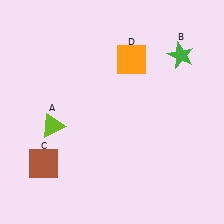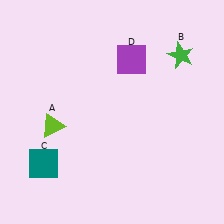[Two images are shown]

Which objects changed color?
C changed from brown to teal. D changed from orange to purple.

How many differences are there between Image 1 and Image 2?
There are 2 differences between the two images.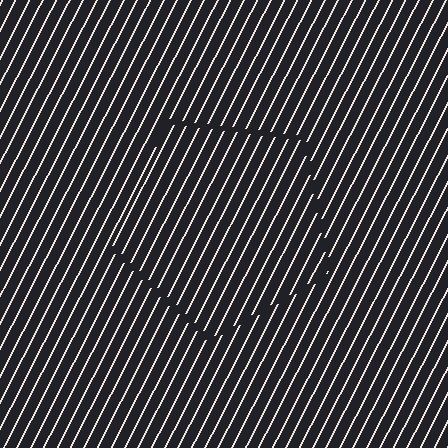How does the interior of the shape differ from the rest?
The interior of the shape contains the same grating, shifted by half a period — the contour is defined by the phase discontinuity where line-ends from the inner and outer gratings abut.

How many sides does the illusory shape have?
5 sides — the line-ends trace a pentagon.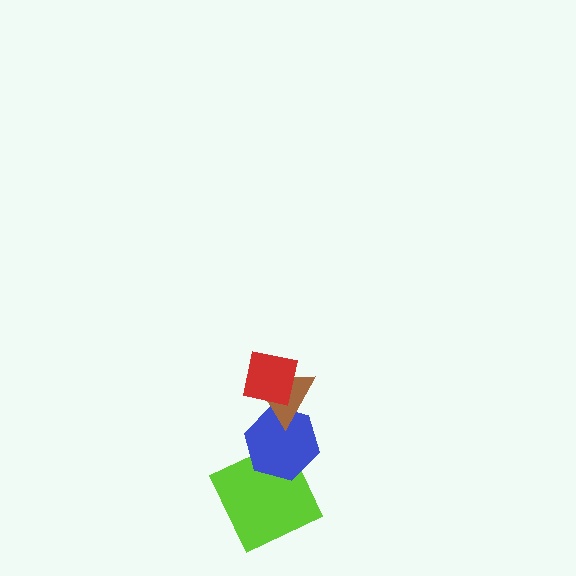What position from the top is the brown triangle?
The brown triangle is 2nd from the top.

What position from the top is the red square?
The red square is 1st from the top.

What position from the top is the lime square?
The lime square is 4th from the top.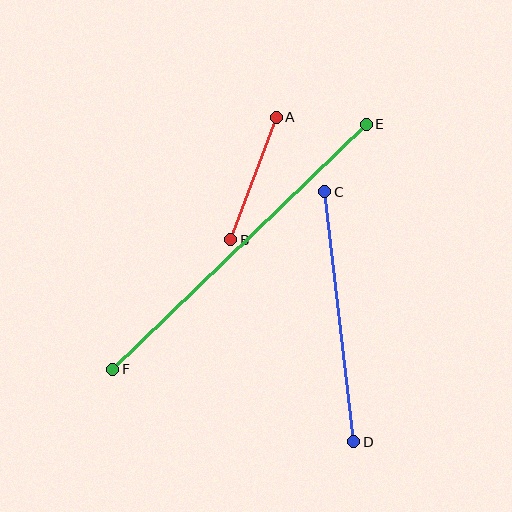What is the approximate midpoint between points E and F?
The midpoint is at approximately (239, 247) pixels.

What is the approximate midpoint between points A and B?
The midpoint is at approximately (253, 178) pixels.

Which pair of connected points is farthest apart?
Points E and F are farthest apart.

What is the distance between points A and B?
The distance is approximately 131 pixels.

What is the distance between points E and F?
The distance is approximately 353 pixels.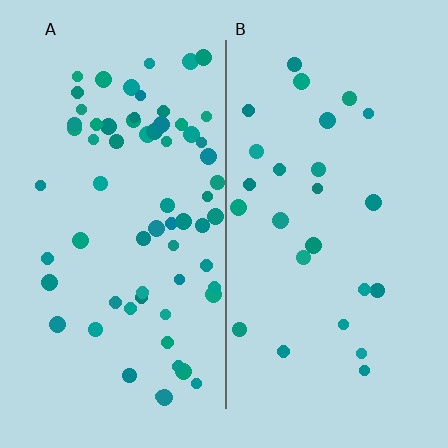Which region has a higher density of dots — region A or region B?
A (the left).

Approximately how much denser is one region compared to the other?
Approximately 2.6× — region A over region B.